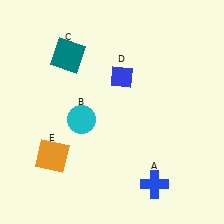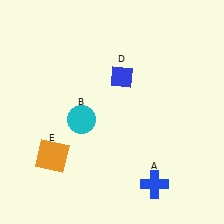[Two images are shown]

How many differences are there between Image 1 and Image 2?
There is 1 difference between the two images.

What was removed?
The teal square (C) was removed in Image 2.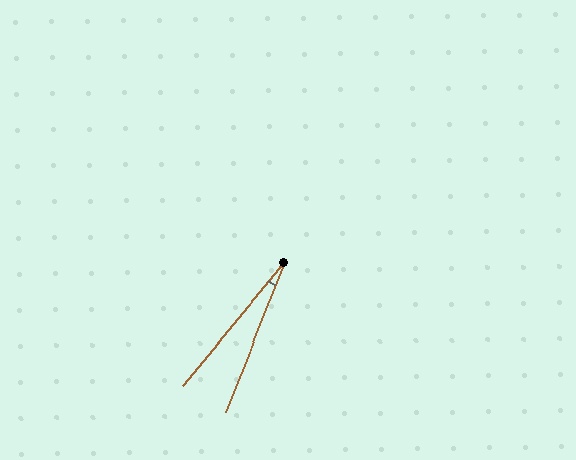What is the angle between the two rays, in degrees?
Approximately 18 degrees.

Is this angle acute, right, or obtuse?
It is acute.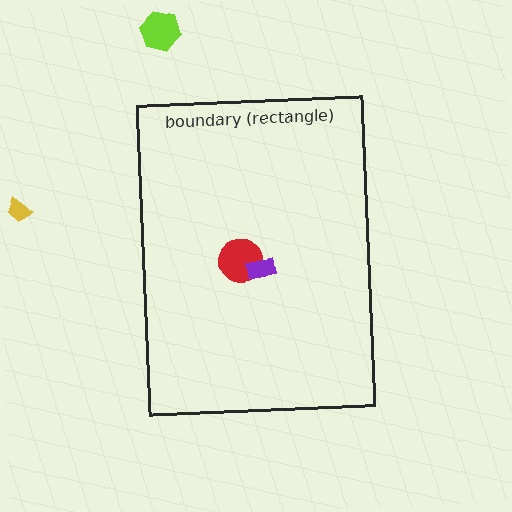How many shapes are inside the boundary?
2 inside, 2 outside.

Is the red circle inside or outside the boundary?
Inside.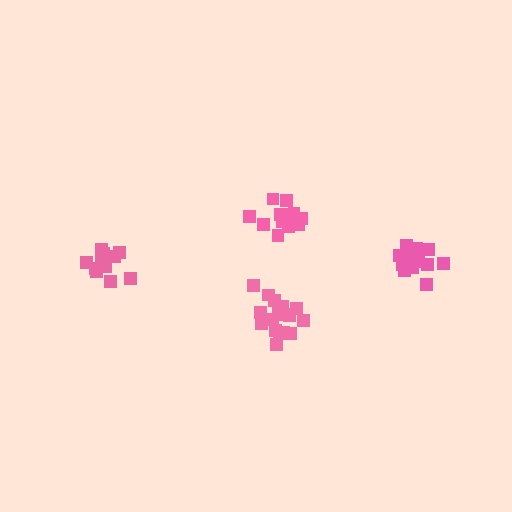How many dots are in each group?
Group 1: 14 dots, Group 2: 17 dots, Group 3: 15 dots, Group 4: 16 dots (62 total).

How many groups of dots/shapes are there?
There are 4 groups.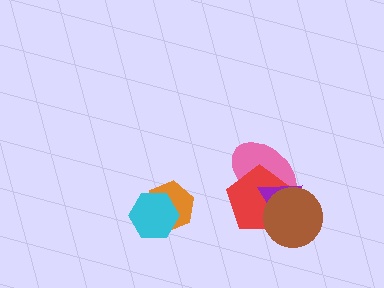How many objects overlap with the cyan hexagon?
1 object overlaps with the cyan hexagon.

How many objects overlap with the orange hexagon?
1 object overlaps with the orange hexagon.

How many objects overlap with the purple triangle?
3 objects overlap with the purple triangle.